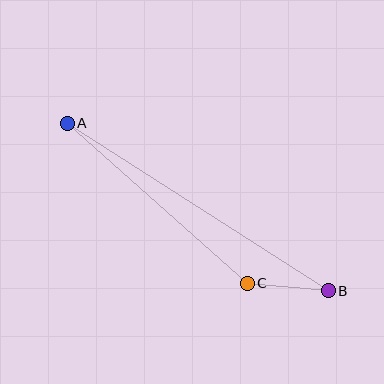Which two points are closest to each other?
Points B and C are closest to each other.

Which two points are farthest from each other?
Points A and B are farthest from each other.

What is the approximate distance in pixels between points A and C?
The distance between A and C is approximately 241 pixels.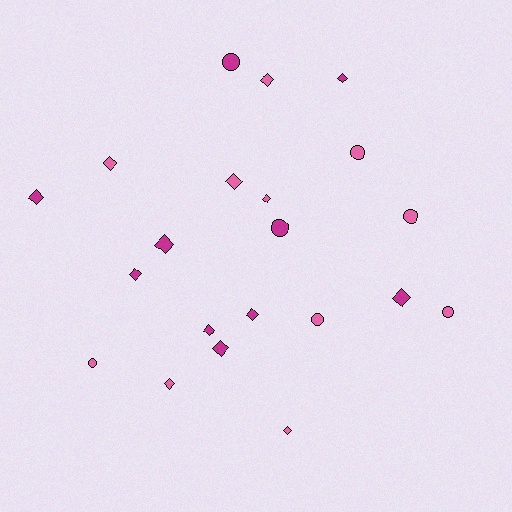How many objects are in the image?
There are 21 objects.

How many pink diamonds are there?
There are 6 pink diamonds.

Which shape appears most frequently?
Diamond, with 14 objects.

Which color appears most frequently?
Pink, with 11 objects.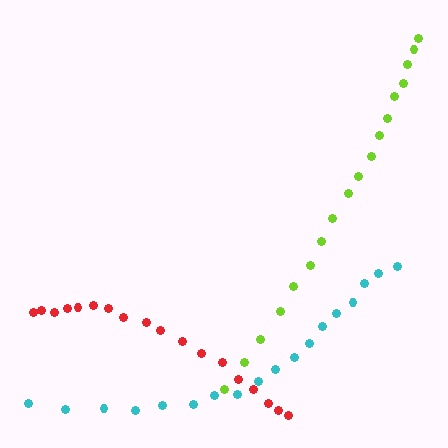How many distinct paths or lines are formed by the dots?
There are 3 distinct paths.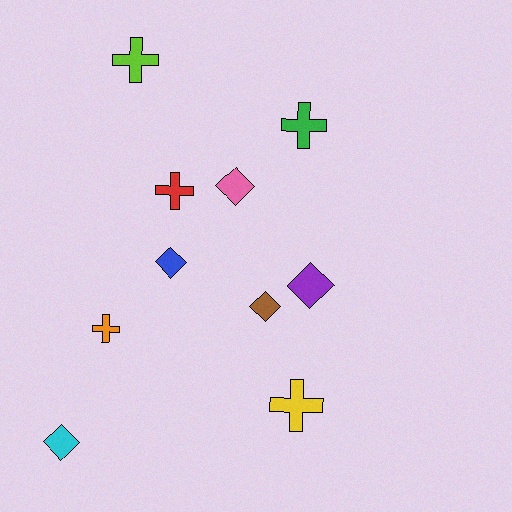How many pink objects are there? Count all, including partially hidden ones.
There is 1 pink object.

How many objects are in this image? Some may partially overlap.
There are 10 objects.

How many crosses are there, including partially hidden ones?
There are 5 crosses.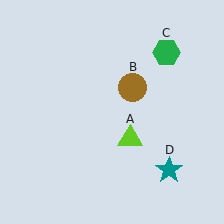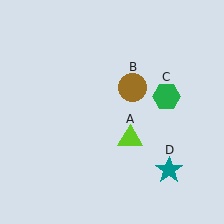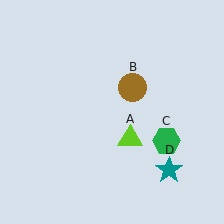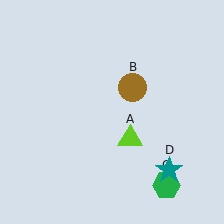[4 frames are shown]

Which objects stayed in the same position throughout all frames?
Lime triangle (object A) and brown circle (object B) and teal star (object D) remained stationary.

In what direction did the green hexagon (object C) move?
The green hexagon (object C) moved down.